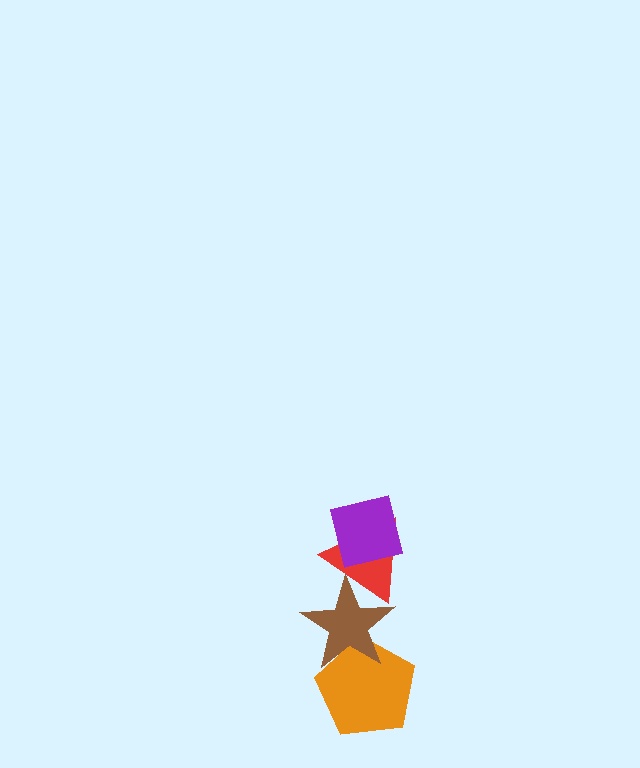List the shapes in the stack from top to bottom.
From top to bottom: the purple square, the red triangle, the brown star, the orange pentagon.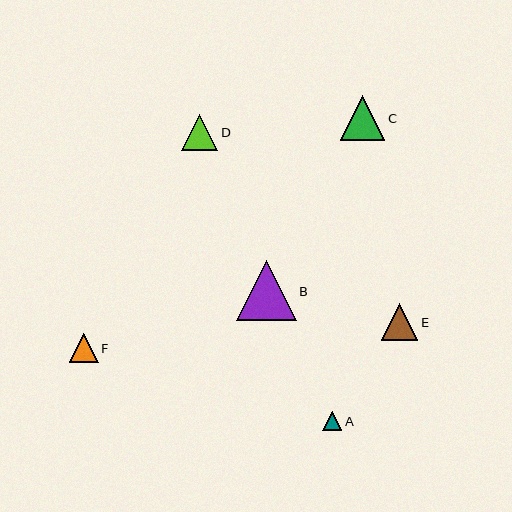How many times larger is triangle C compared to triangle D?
Triangle C is approximately 1.2 times the size of triangle D.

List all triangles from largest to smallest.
From largest to smallest: B, C, E, D, F, A.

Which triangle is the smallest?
Triangle A is the smallest with a size of approximately 19 pixels.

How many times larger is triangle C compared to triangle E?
Triangle C is approximately 1.2 times the size of triangle E.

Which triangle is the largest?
Triangle B is the largest with a size of approximately 60 pixels.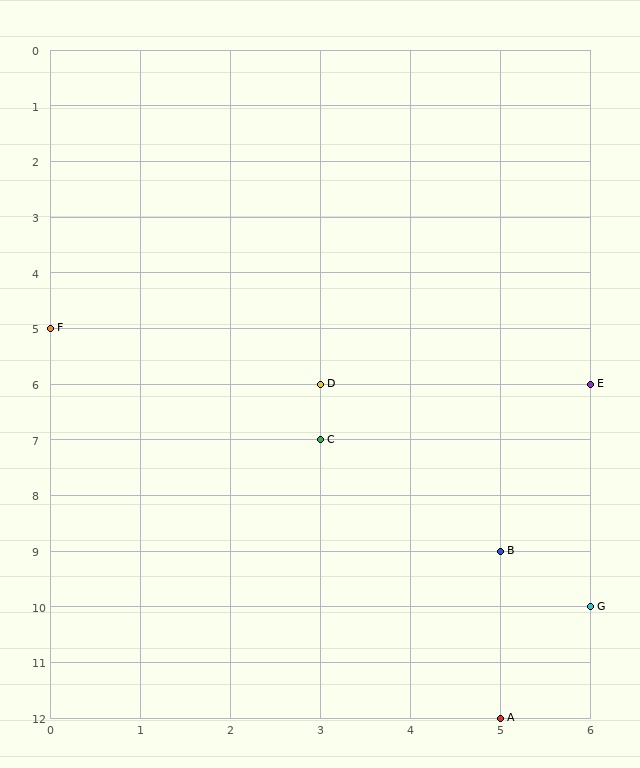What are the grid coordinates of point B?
Point B is at grid coordinates (5, 9).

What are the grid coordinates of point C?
Point C is at grid coordinates (3, 7).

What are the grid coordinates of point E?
Point E is at grid coordinates (6, 6).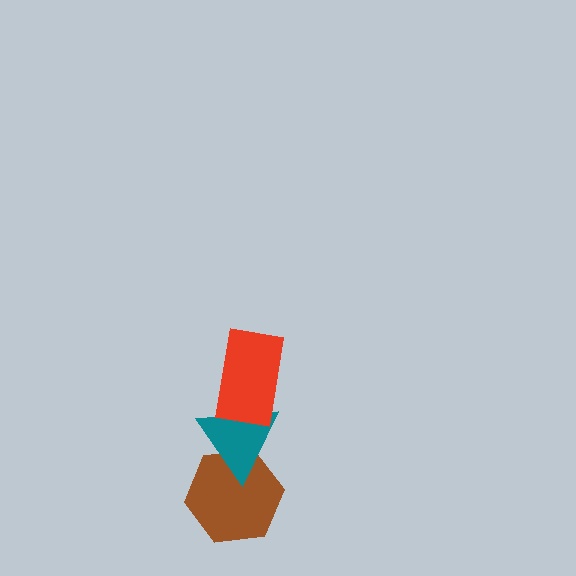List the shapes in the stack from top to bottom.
From top to bottom: the red rectangle, the teal triangle, the brown hexagon.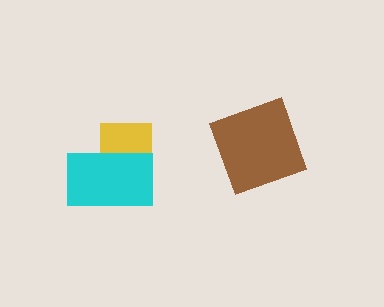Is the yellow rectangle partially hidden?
Yes, it is partially covered by another shape.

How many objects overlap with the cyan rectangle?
1 object overlaps with the cyan rectangle.